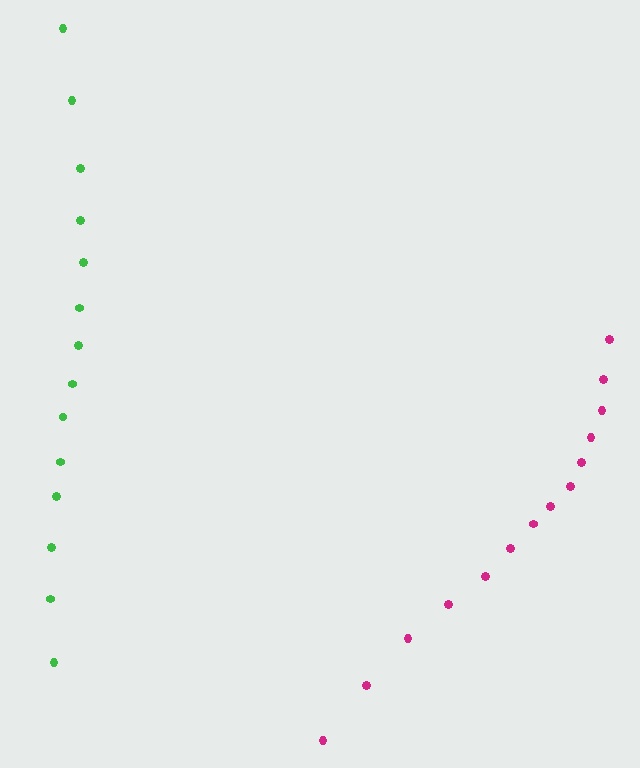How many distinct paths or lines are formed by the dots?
There are 2 distinct paths.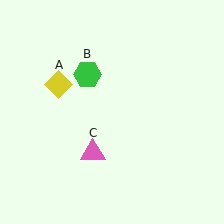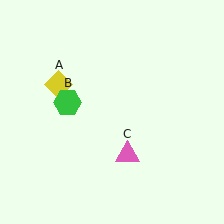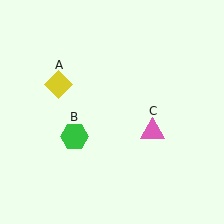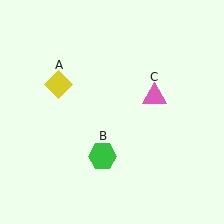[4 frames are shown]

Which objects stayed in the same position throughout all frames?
Yellow diamond (object A) remained stationary.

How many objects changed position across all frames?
2 objects changed position: green hexagon (object B), pink triangle (object C).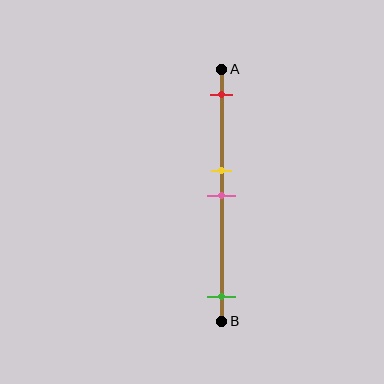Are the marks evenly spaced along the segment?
No, the marks are not evenly spaced.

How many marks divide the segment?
There are 4 marks dividing the segment.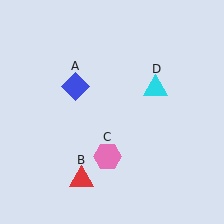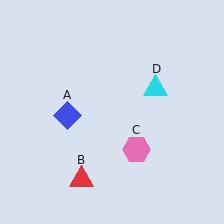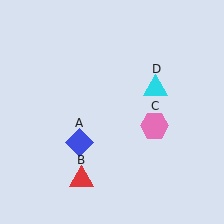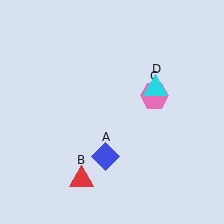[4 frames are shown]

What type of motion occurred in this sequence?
The blue diamond (object A), pink hexagon (object C) rotated counterclockwise around the center of the scene.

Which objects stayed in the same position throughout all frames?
Red triangle (object B) and cyan triangle (object D) remained stationary.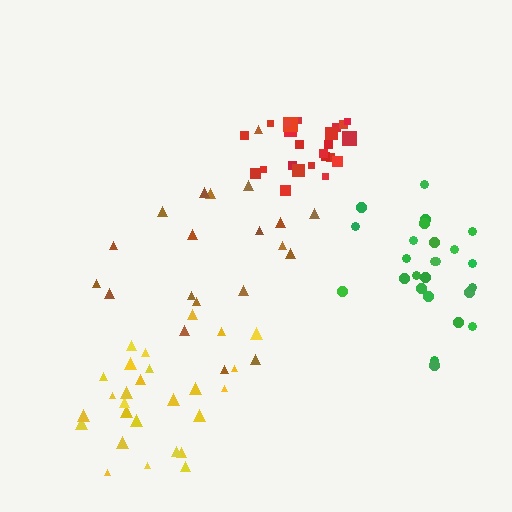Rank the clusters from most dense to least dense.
red, green, yellow, brown.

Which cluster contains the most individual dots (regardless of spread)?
Yellow (27).